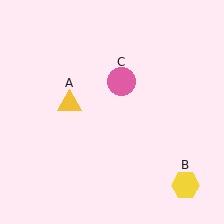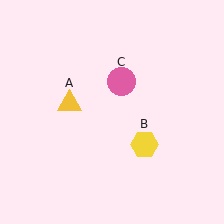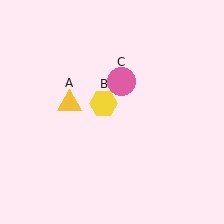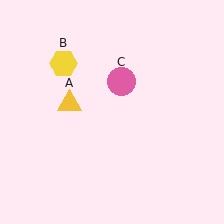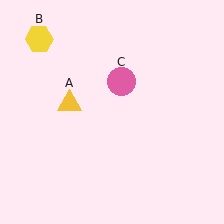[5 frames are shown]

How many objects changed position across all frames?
1 object changed position: yellow hexagon (object B).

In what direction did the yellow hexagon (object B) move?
The yellow hexagon (object B) moved up and to the left.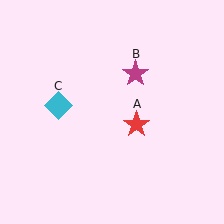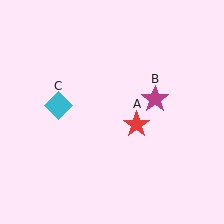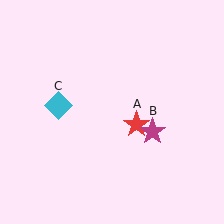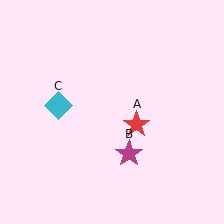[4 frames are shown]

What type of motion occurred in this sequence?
The magenta star (object B) rotated clockwise around the center of the scene.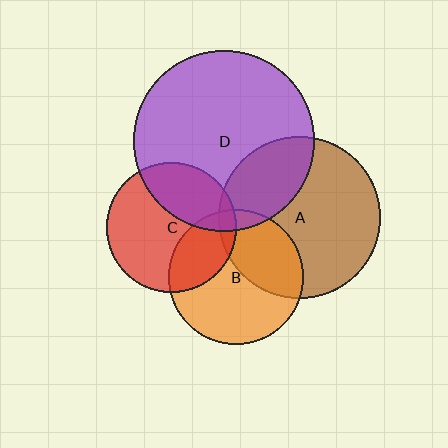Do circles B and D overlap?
Yes.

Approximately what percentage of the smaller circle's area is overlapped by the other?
Approximately 10%.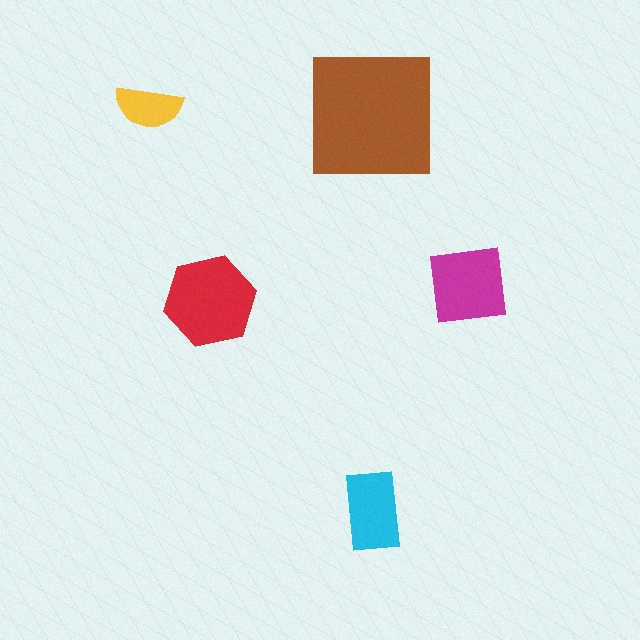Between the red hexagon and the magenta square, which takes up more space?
The red hexagon.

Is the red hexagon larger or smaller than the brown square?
Smaller.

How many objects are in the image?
There are 5 objects in the image.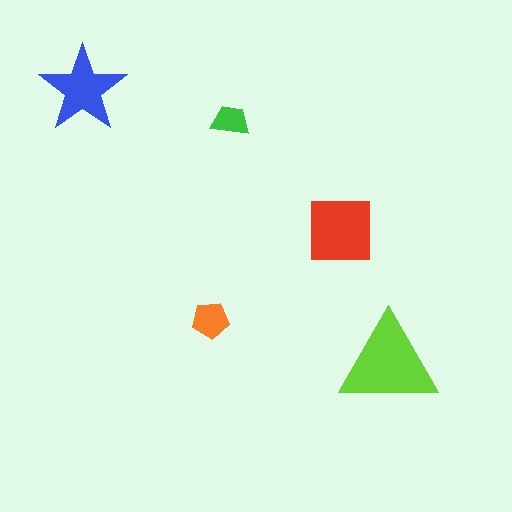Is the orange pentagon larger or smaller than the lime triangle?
Smaller.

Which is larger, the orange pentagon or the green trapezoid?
The orange pentagon.